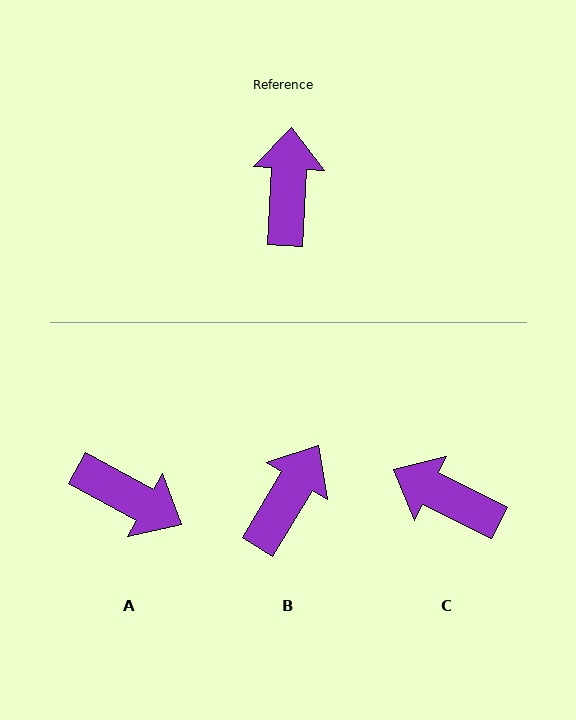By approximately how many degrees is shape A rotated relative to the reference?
Approximately 116 degrees clockwise.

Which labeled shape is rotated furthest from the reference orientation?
A, about 116 degrees away.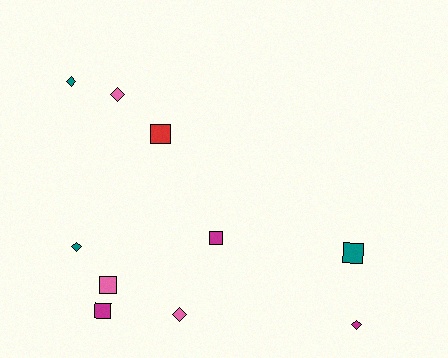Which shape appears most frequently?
Square, with 5 objects.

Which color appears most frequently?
Teal, with 3 objects.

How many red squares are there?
There is 1 red square.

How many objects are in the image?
There are 10 objects.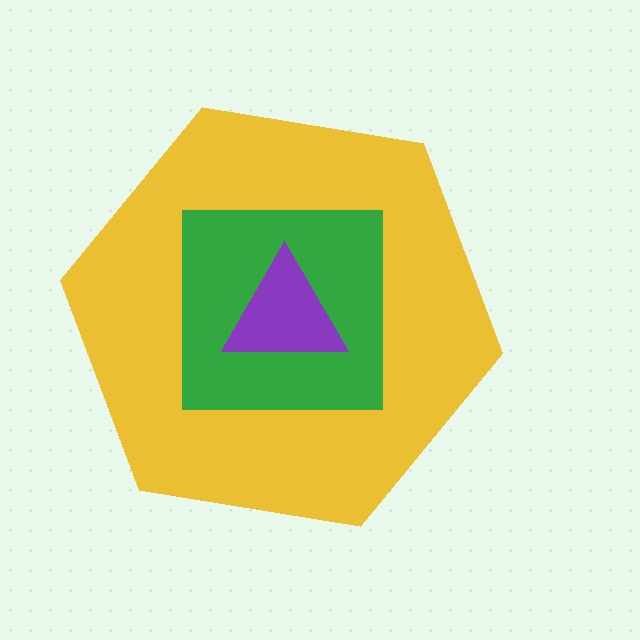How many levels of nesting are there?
3.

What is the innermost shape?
The purple triangle.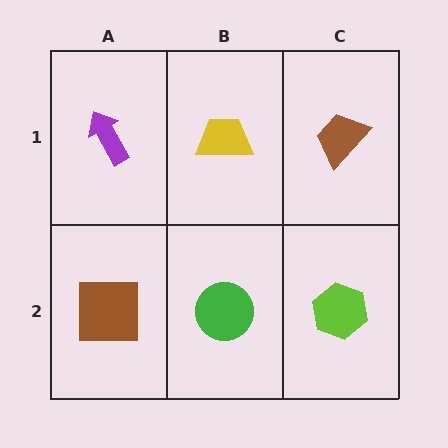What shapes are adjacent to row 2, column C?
A brown trapezoid (row 1, column C), a green circle (row 2, column B).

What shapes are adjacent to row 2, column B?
A yellow trapezoid (row 1, column B), a brown square (row 2, column A), a lime hexagon (row 2, column C).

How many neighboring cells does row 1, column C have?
2.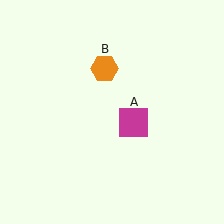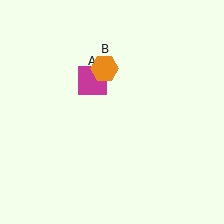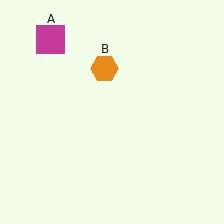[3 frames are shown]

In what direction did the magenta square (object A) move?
The magenta square (object A) moved up and to the left.